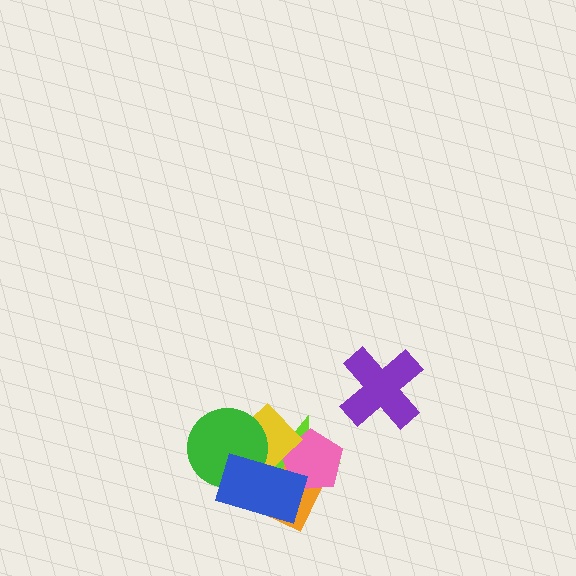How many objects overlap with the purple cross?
0 objects overlap with the purple cross.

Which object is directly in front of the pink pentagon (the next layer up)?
The yellow diamond is directly in front of the pink pentagon.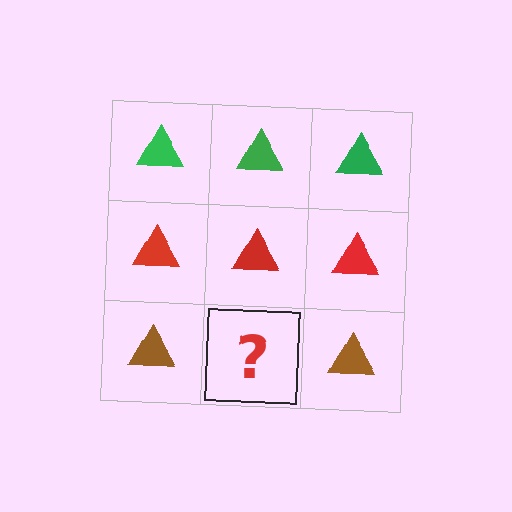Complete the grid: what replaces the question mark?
The question mark should be replaced with a brown triangle.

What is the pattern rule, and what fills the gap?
The rule is that each row has a consistent color. The gap should be filled with a brown triangle.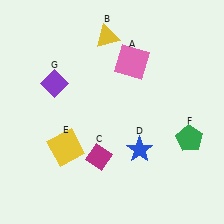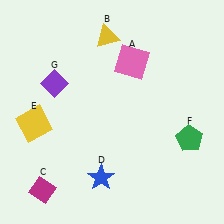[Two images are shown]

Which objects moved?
The objects that moved are: the magenta diamond (C), the blue star (D), the yellow square (E).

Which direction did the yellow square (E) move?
The yellow square (E) moved left.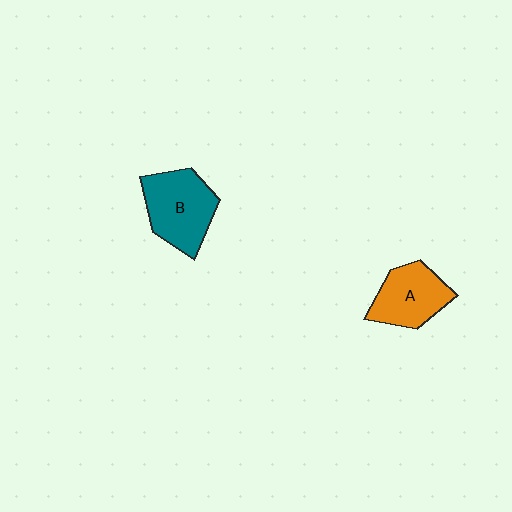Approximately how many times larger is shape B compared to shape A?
Approximately 1.2 times.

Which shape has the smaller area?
Shape A (orange).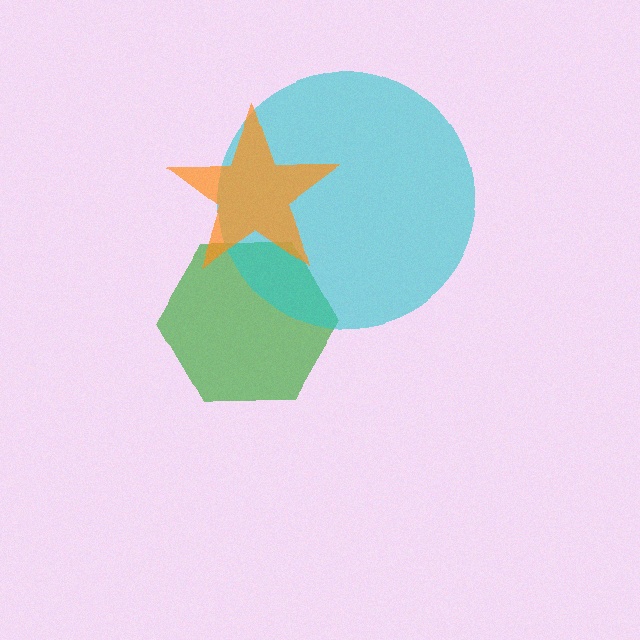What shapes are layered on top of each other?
The layered shapes are: a green hexagon, a cyan circle, an orange star.